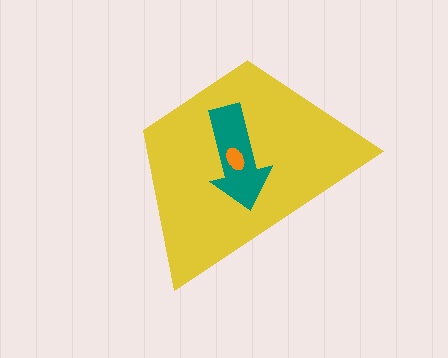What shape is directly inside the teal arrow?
The orange ellipse.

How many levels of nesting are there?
3.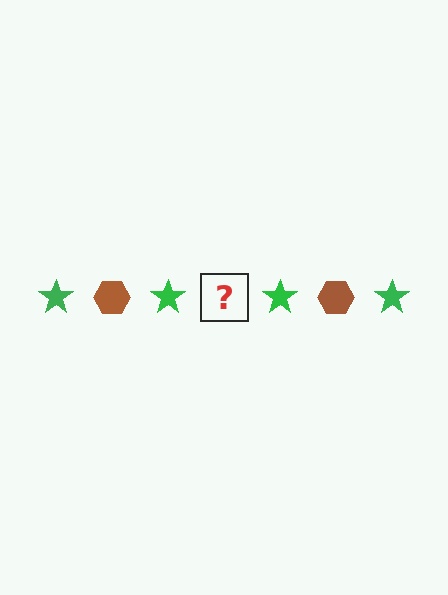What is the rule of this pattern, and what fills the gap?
The rule is that the pattern alternates between green star and brown hexagon. The gap should be filled with a brown hexagon.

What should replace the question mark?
The question mark should be replaced with a brown hexagon.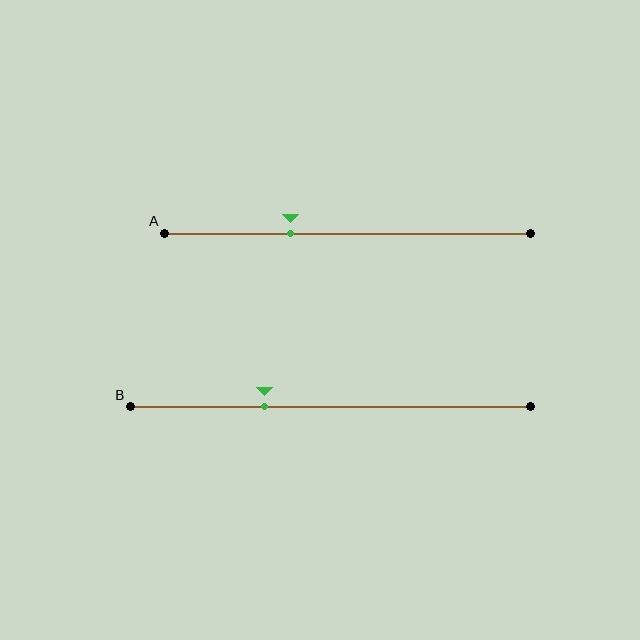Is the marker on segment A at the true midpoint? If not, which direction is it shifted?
No, the marker on segment A is shifted to the left by about 15% of the segment length.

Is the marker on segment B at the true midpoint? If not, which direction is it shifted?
No, the marker on segment B is shifted to the left by about 17% of the segment length.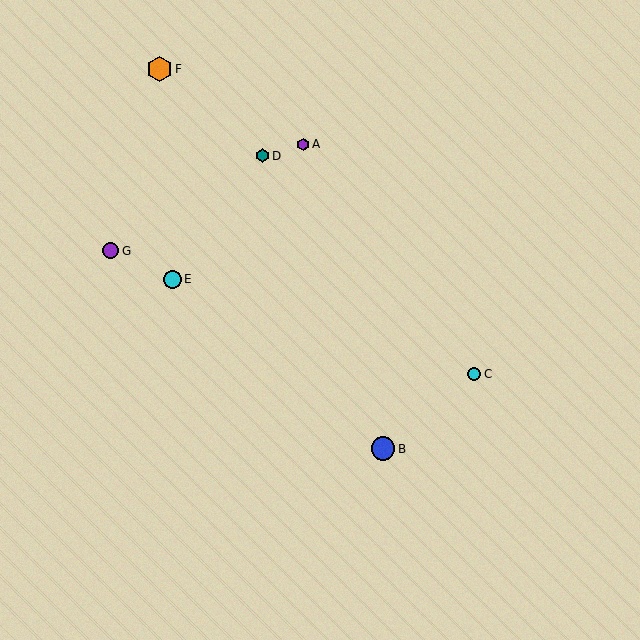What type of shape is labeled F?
Shape F is an orange hexagon.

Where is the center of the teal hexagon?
The center of the teal hexagon is at (262, 156).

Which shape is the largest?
The orange hexagon (labeled F) is the largest.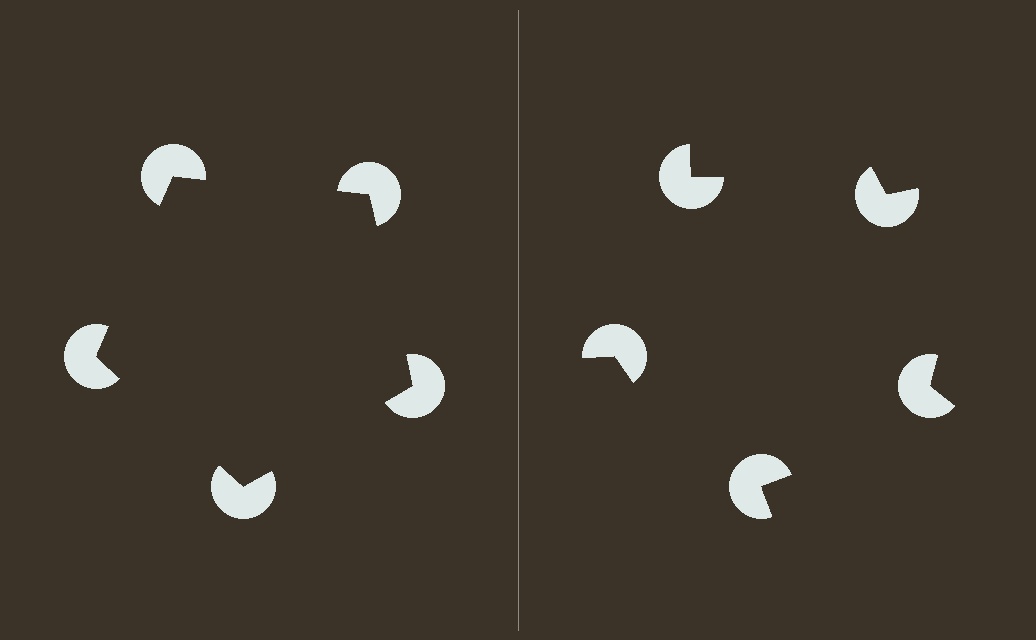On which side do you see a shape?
An illusory pentagon appears on the left side. On the right side the wedge cuts are rotated, so no coherent shape forms.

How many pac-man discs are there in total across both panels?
10 — 5 on each side.